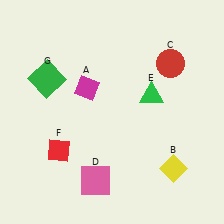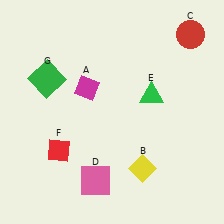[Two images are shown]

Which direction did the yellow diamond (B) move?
The yellow diamond (B) moved left.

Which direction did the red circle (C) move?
The red circle (C) moved up.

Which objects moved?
The objects that moved are: the yellow diamond (B), the red circle (C).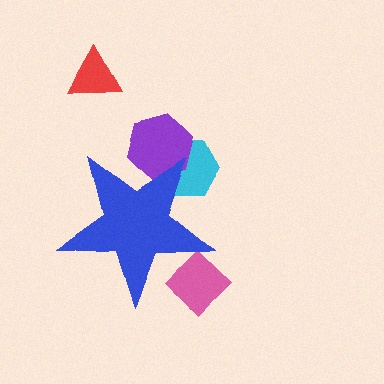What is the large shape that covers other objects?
A blue star.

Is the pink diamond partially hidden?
Yes, the pink diamond is partially hidden behind the blue star.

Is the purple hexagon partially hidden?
Yes, the purple hexagon is partially hidden behind the blue star.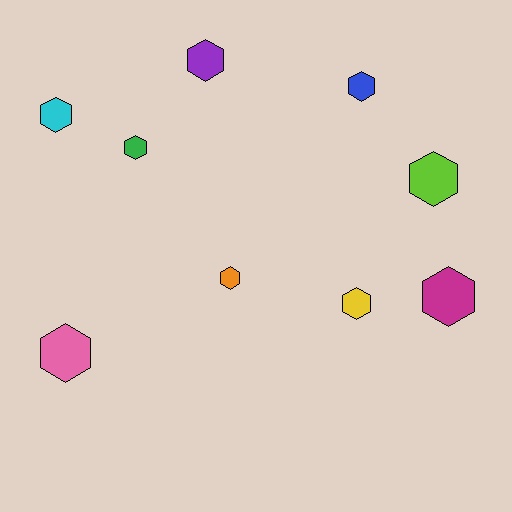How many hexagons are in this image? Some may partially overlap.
There are 9 hexagons.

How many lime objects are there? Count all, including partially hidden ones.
There is 1 lime object.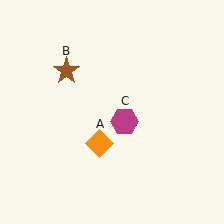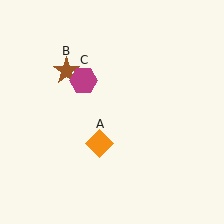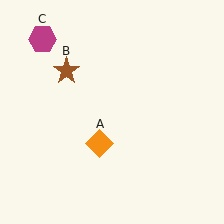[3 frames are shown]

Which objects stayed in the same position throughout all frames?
Orange diamond (object A) and brown star (object B) remained stationary.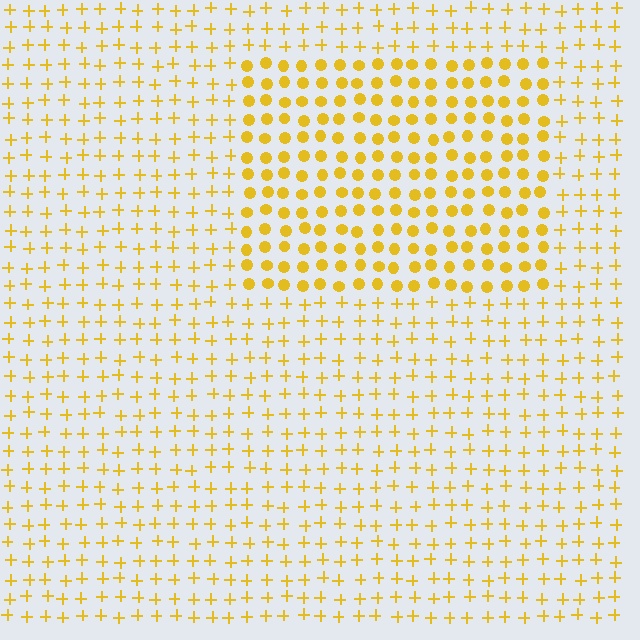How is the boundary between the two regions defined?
The boundary is defined by a change in element shape: circles inside vs. plus signs outside. All elements share the same color and spacing.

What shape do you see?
I see a rectangle.